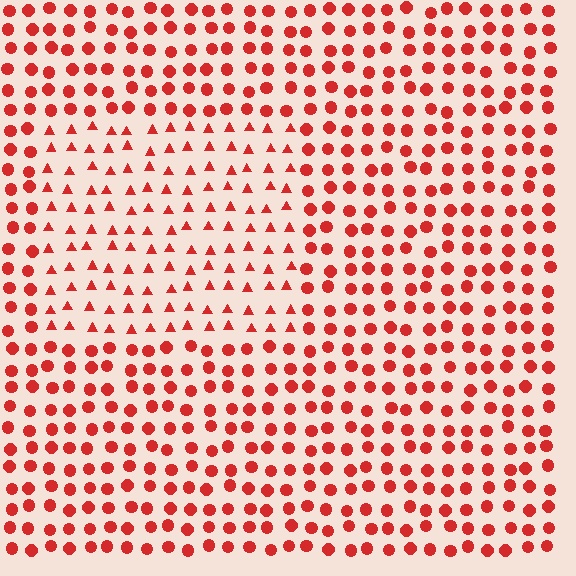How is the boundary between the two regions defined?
The boundary is defined by a change in element shape: triangles inside vs. circles outside. All elements share the same color and spacing.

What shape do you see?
I see a rectangle.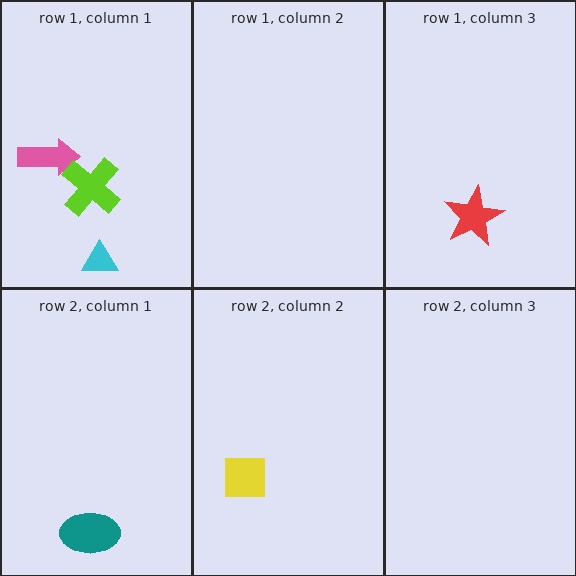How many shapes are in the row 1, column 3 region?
1.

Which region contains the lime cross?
The row 1, column 1 region.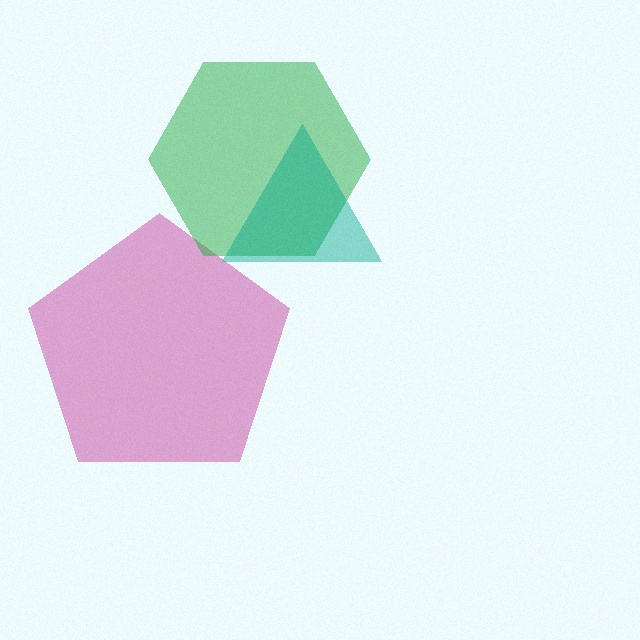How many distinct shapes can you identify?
There are 3 distinct shapes: a magenta pentagon, a green hexagon, a teal triangle.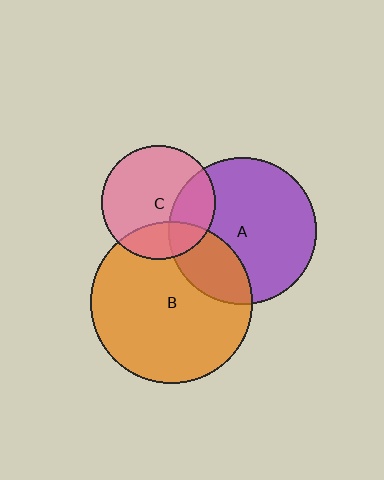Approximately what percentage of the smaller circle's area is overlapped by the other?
Approximately 25%.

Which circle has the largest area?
Circle B (orange).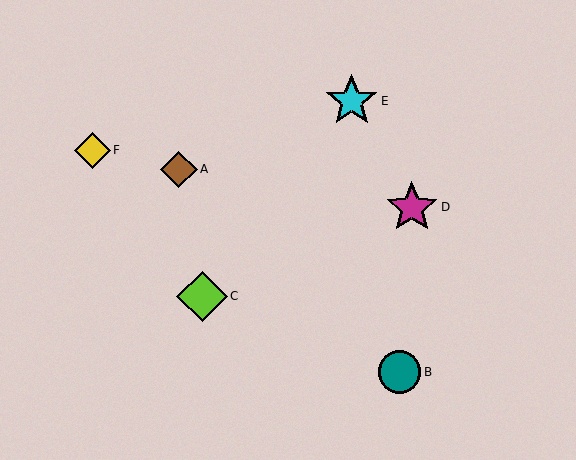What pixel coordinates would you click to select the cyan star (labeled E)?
Click at (352, 101) to select the cyan star E.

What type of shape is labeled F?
Shape F is a yellow diamond.